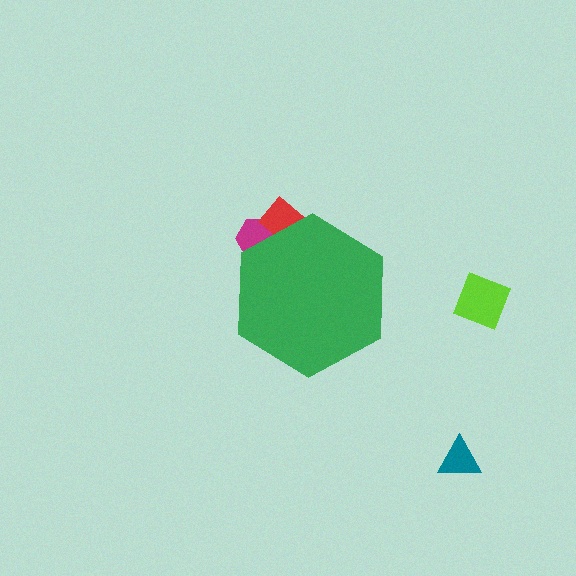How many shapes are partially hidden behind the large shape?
2 shapes are partially hidden.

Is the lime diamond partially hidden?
No, the lime diamond is fully visible.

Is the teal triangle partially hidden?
No, the teal triangle is fully visible.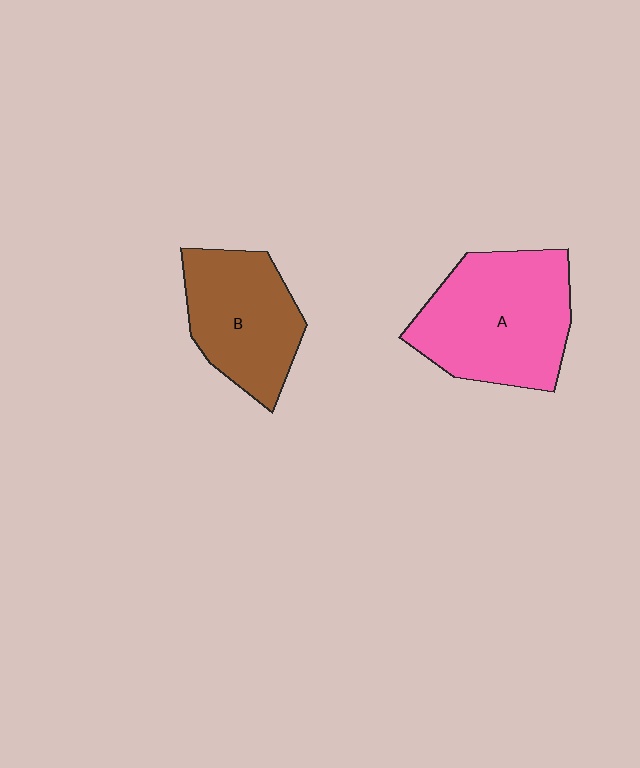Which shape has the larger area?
Shape A (pink).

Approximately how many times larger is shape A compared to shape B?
Approximately 1.3 times.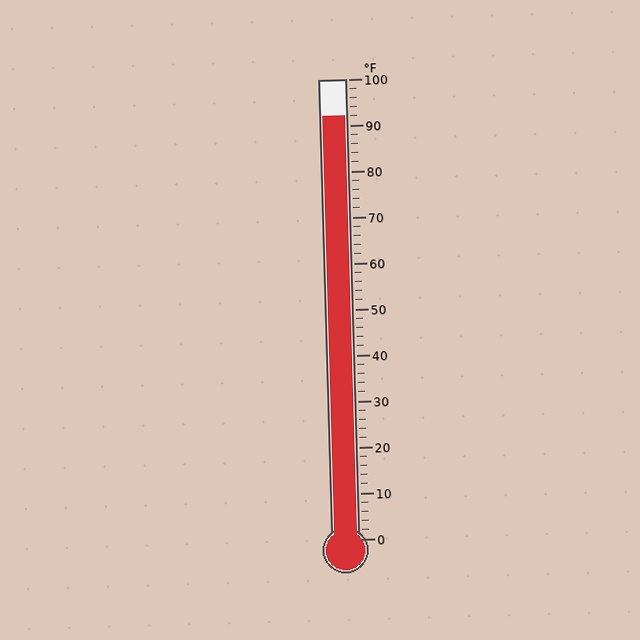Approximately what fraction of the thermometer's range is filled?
The thermometer is filled to approximately 90% of its range.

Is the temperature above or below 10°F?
The temperature is above 10°F.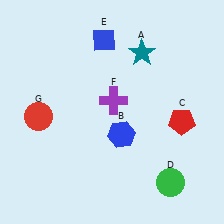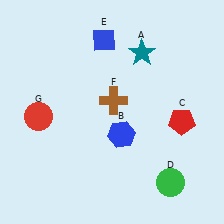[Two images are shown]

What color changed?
The cross (F) changed from purple in Image 1 to brown in Image 2.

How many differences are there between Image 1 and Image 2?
There is 1 difference between the two images.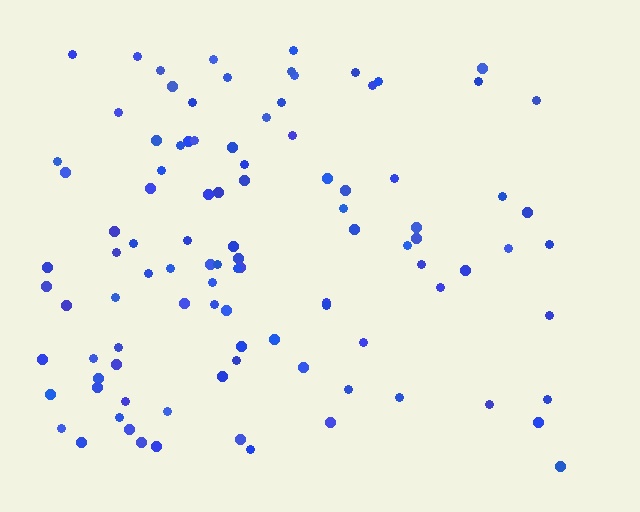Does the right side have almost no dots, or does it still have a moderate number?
Still a moderate number, just noticeably fewer than the left.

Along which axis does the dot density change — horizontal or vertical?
Horizontal.